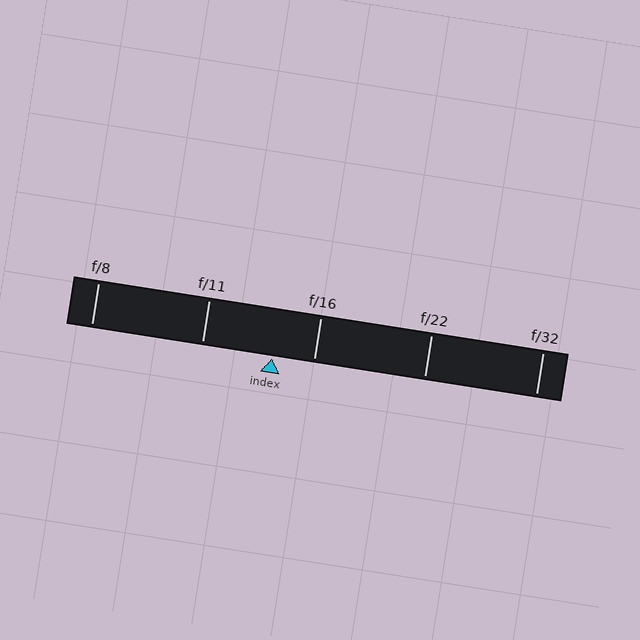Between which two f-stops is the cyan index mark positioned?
The index mark is between f/11 and f/16.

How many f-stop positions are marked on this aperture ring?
There are 5 f-stop positions marked.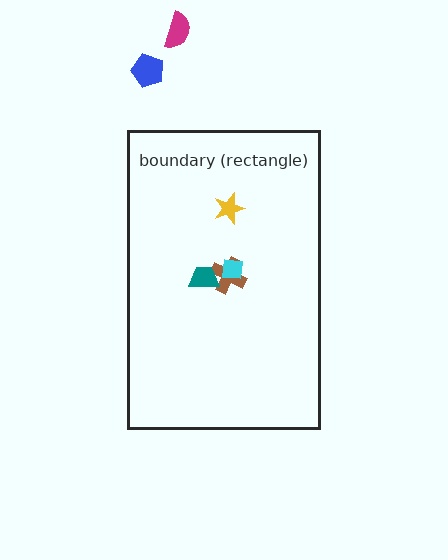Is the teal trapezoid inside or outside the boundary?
Inside.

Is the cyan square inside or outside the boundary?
Inside.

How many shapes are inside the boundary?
4 inside, 2 outside.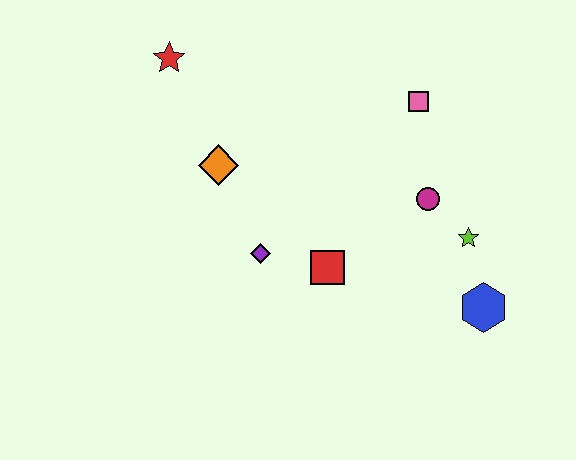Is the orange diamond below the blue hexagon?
No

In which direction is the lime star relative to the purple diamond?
The lime star is to the right of the purple diamond.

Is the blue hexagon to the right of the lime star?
Yes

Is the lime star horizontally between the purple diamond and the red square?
No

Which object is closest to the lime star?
The magenta circle is closest to the lime star.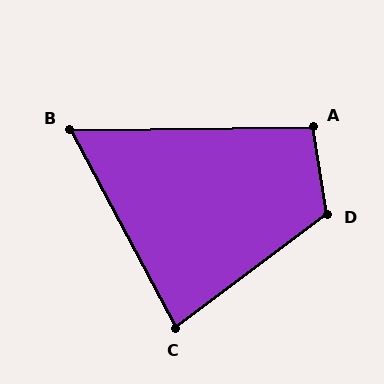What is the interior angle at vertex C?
Approximately 81 degrees (acute).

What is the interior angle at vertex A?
Approximately 99 degrees (obtuse).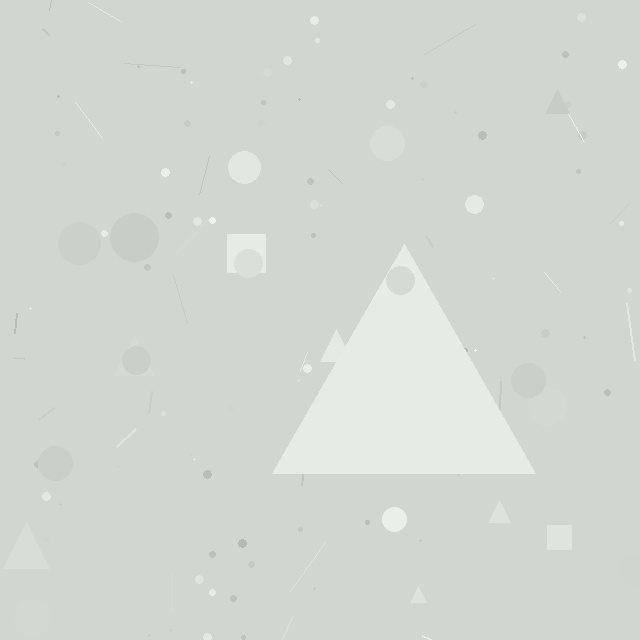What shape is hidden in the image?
A triangle is hidden in the image.